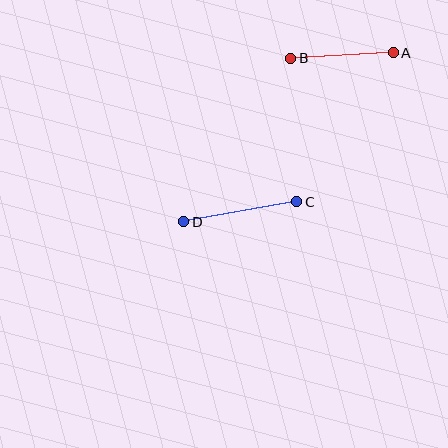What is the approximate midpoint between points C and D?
The midpoint is at approximately (240, 212) pixels.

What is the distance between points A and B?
The distance is approximately 103 pixels.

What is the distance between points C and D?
The distance is approximately 115 pixels.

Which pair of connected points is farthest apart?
Points C and D are farthest apart.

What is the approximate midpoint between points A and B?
The midpoint is at approximately (342, 55) pixels.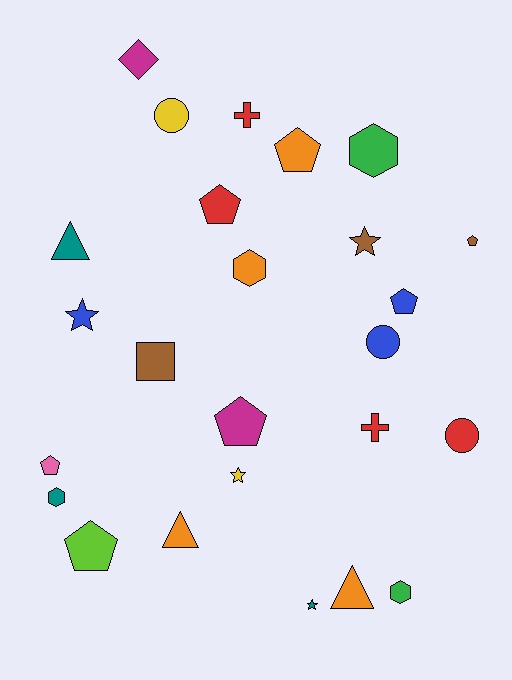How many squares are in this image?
There is 1 square.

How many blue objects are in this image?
There are 3 blue objects.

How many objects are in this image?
There are 25 objects.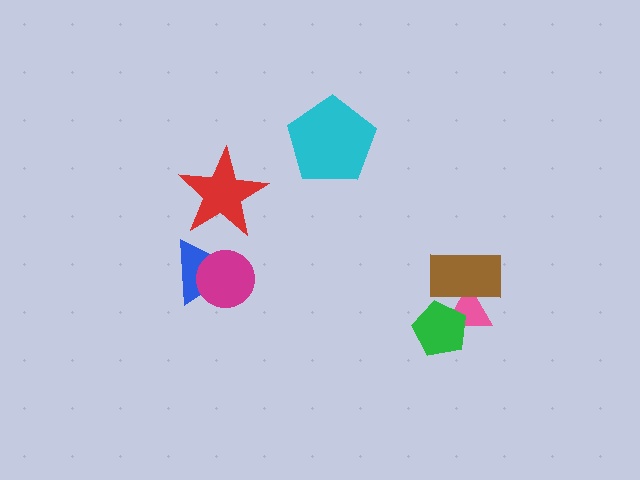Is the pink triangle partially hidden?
Yes, it is partially covered by another shape.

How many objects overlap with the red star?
0 objects overlap with the red star.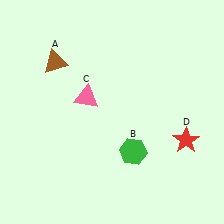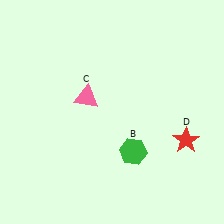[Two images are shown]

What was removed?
The brown triangle (A) was removed in Image 2.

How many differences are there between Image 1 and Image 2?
There is 1 difference between the two images.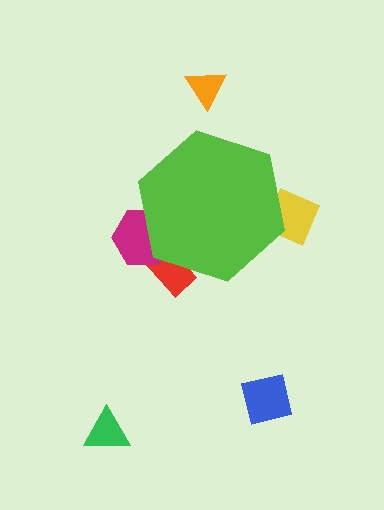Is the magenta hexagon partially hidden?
Yes, the magenta hexagon is partially hidden behind the lime hexagon.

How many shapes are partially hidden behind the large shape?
3 shapes are partially hidden.